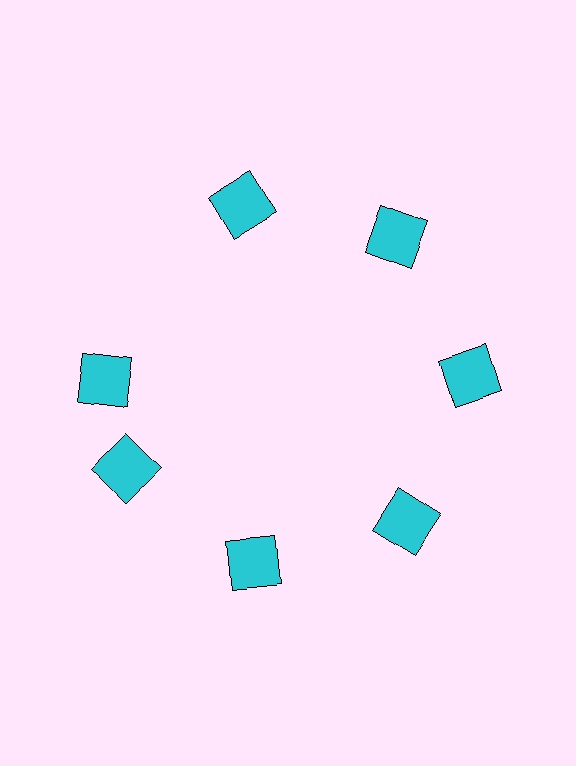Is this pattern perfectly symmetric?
No. The 7 cyan squares are arranged in a ring, but one element near the 10 o'clock position is rotated out of alignment along the ring, breaking the 7-fold rotational symmetry.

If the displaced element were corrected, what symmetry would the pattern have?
It would have 7-fold rotational symmetry — the pattern would map onto itself every 51 degrees.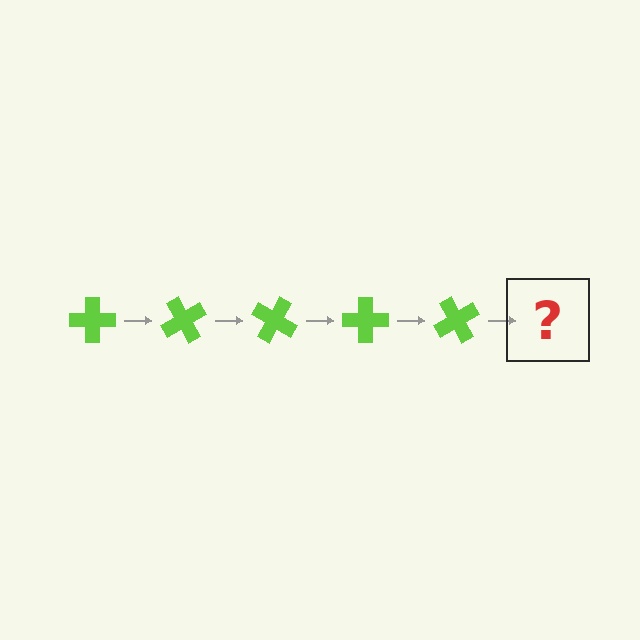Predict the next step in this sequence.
The next step is a lime cross rotated 300 degrees.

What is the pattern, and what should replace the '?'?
The pattern is that the cross rotates 60 degrees each step. The '?' should be a lime cross rotated 300 degrees.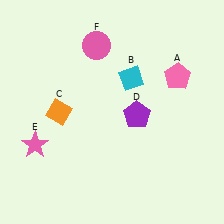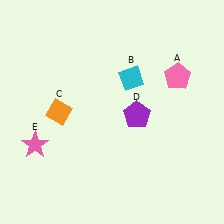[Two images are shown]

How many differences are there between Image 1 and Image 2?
There is 1 difference between the two images.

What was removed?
The pink circle (F) was removed in Image 2.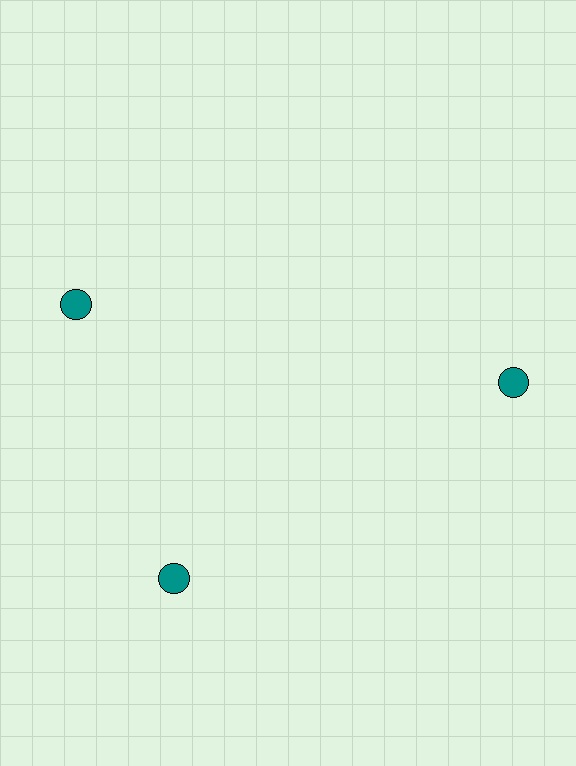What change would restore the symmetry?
The symmetry would be restored by rotating it back into even spacing with its neighbors so that all 3 circles sit at equal angles and equal distance from the center.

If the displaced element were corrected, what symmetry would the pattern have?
It would have 3-fold rotational symmetry — the pattern would map onto itself every 120 degrees.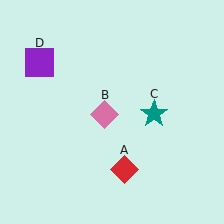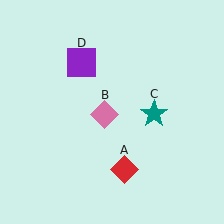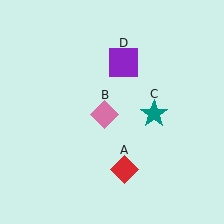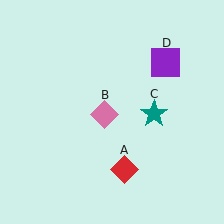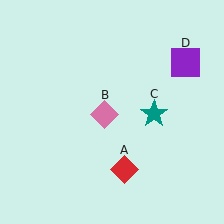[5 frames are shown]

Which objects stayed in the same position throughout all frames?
Red diamond (object A) and pink diamond (object B) and teal star (object C) remained stationary.